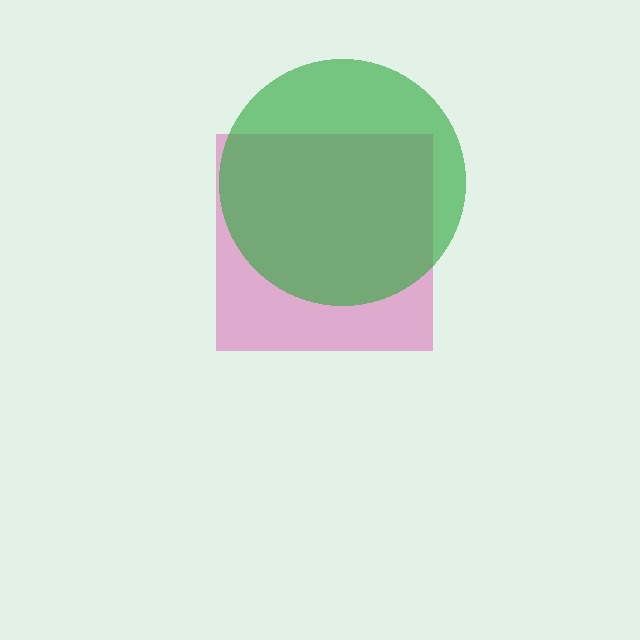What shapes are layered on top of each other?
The layered shapes are: a pink square, a green circle.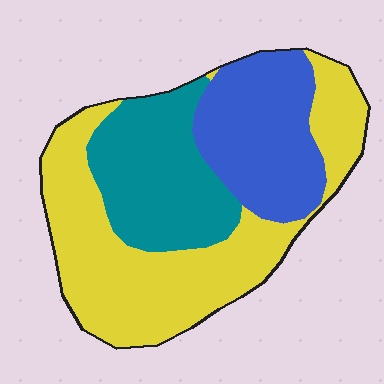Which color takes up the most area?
Yellow, at roughly 50%.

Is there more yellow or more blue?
Yellow.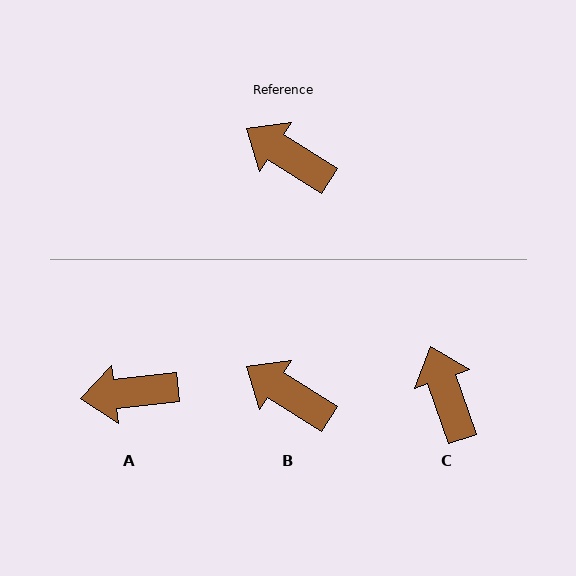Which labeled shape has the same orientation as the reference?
B.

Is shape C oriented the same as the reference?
No, it is off by about 39 degrees.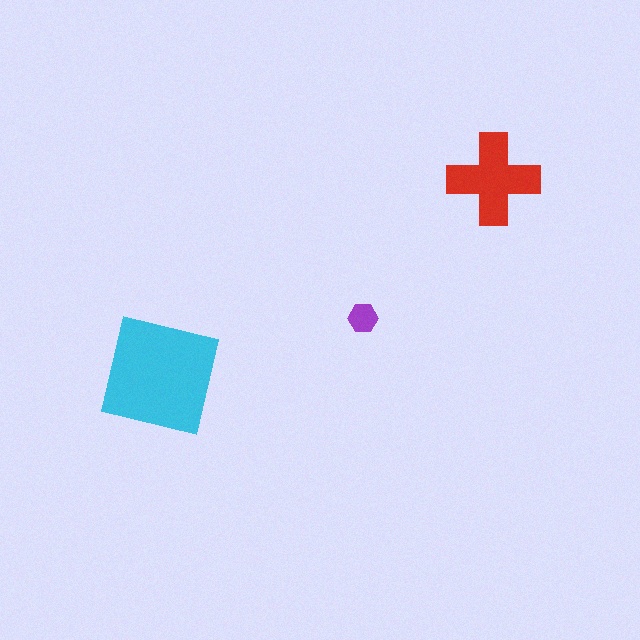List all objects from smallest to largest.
The purple hexagon, the red cross, the cyan square.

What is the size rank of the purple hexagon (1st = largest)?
3rd.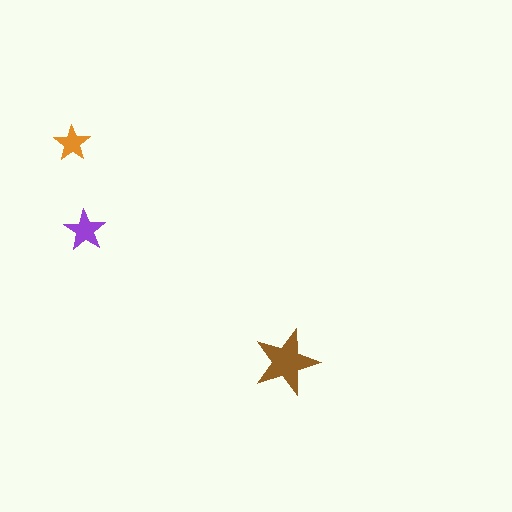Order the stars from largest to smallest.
the brown one, the purple one, the orange one.